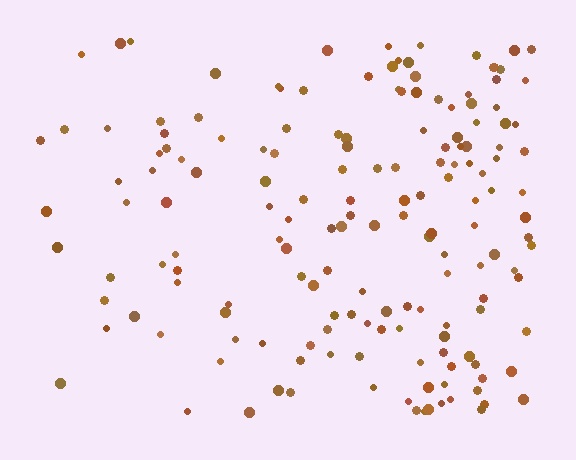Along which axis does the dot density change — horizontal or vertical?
Horizontal.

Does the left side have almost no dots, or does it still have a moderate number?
Still a moderate number, just noticeably fewer than the right.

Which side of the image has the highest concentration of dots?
The right.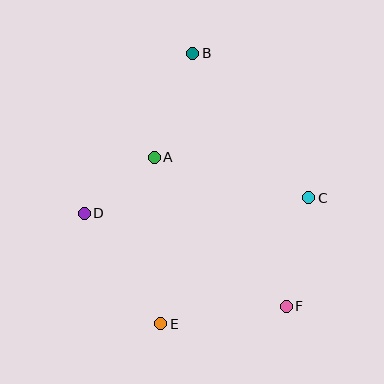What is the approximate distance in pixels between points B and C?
The distance between B and C is approximately 185 pixels.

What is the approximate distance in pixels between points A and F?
The distance between A and F is approximately 199 pixels.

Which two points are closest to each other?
Points A and D are closest to each other.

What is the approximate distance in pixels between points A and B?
The distance between A and B is approximately 111 pixels.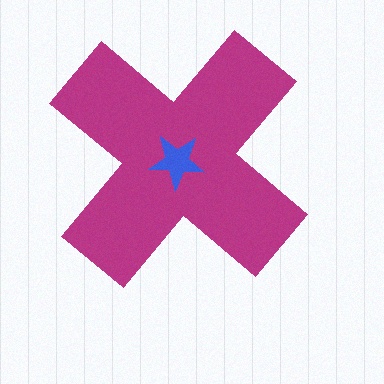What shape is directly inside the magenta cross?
The blue star.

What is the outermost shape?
The magenta cross.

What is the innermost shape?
The blue star.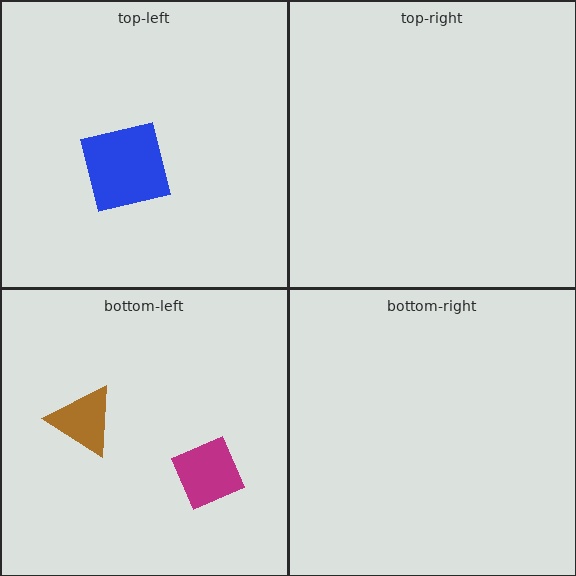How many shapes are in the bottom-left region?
2.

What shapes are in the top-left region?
The blue square.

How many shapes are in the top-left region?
1.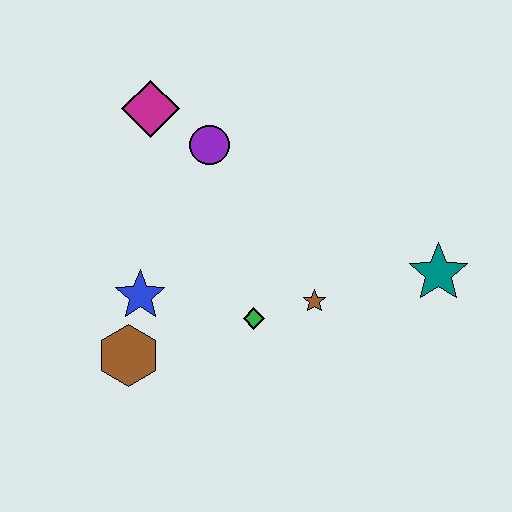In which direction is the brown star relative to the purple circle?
The brown star is below the purple circle.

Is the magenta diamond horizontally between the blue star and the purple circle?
Yes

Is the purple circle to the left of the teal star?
Yes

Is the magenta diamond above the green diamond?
Yes